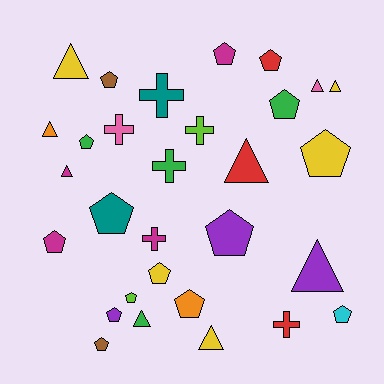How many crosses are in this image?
There are 6 crosses.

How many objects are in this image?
There are 30 objects.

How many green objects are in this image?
There are 4 green objects.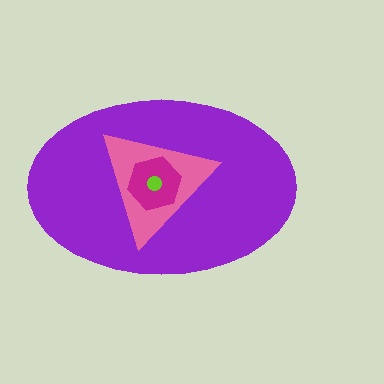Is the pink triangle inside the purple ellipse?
Yes.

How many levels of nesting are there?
4.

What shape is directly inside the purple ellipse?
The pink triangle.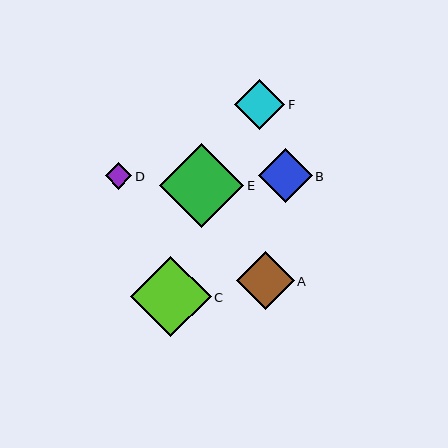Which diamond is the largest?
Diamond E is the largest with a size of approximately 84 pixels.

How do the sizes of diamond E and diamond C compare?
Diamond E and diamond C are approximately the same size.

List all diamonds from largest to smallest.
From largest to smallest: E, C, A, B, F, D.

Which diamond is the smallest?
Diamond D is the smallest with a size of approximately 26 pixels.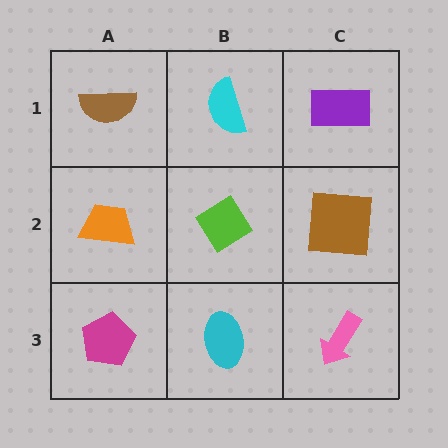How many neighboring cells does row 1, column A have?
2.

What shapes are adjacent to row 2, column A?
A brown semicircle (row 1, column A), a magenta pentagon (row 3, column A), a lime diamond (row 2, column B).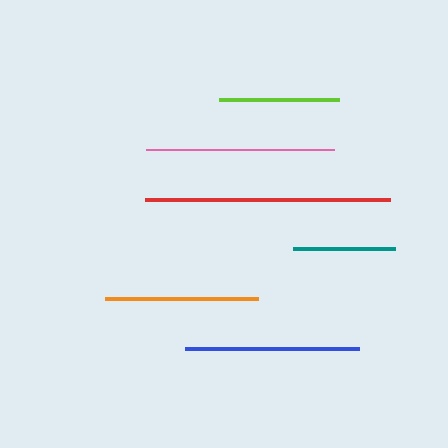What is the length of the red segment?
The red segment is approximately 246 pixels long.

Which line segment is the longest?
The red line is the longest at approximately 246 pixels.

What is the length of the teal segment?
The teal segment is approximately 102 pixels long.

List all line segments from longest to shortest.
From longest to shortest: red, pink, blue, orange, lime, teal.